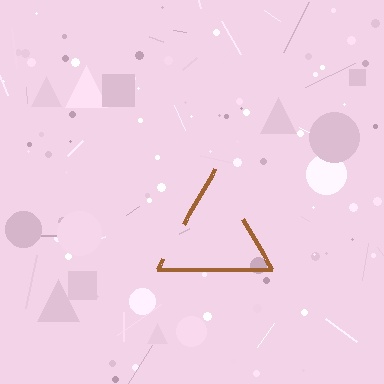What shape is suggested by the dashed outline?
The dashed outline suggests a triangle.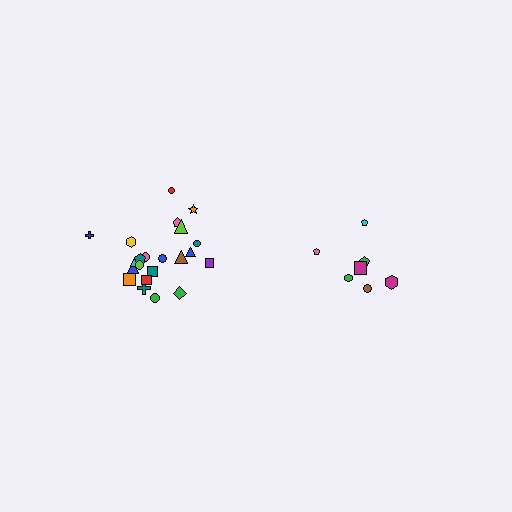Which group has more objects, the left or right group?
The left group.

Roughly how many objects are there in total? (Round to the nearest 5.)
Roughly 30 objects in total.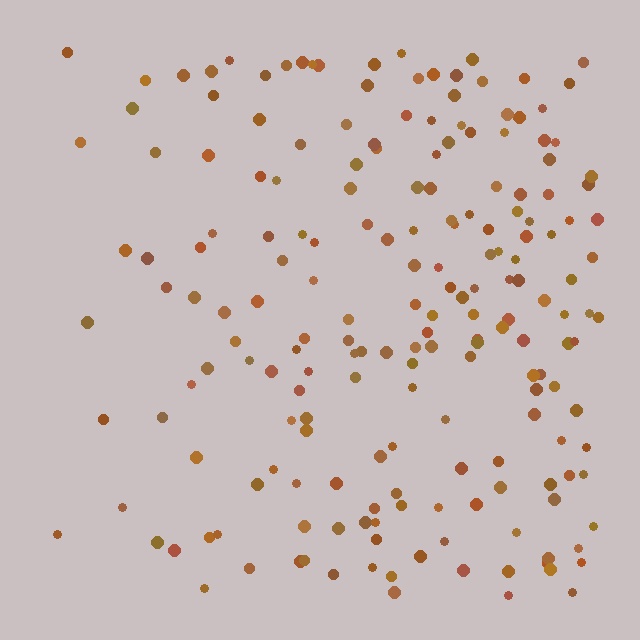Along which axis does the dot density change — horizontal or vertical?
Horizontal.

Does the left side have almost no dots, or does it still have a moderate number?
Still a moderate number, just noticeably fewer than the right.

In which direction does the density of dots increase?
From left to right, with the right side densest.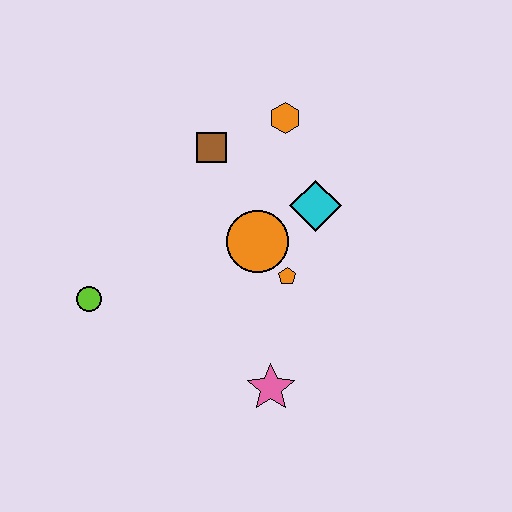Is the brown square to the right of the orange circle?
No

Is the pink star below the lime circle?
Yes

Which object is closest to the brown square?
The orange hexagon is closest to the brown square.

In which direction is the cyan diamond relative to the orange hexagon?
The cyan diamond is below the orange hexagon.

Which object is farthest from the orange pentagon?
The lime circle is farthest from the orange pentagon.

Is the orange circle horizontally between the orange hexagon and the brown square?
Yes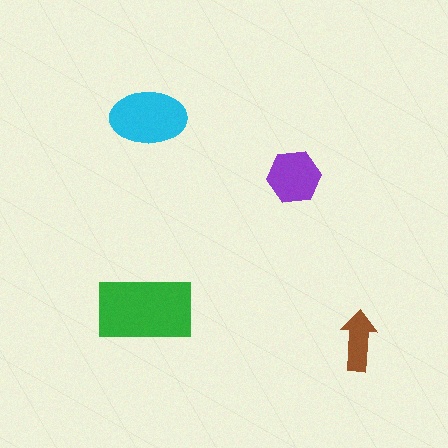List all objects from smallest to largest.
The brown arrow, the purple hexagon, the cyan ellipse, the green rectangle.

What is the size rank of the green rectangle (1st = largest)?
1st.